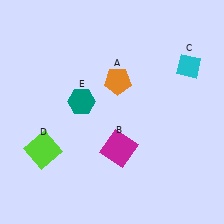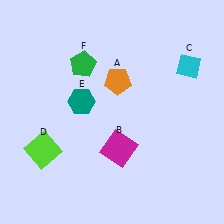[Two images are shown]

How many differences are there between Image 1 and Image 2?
There is 1 difference between the two images.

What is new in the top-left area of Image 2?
A green pentagon (F) was added in the top-left area of Image 2.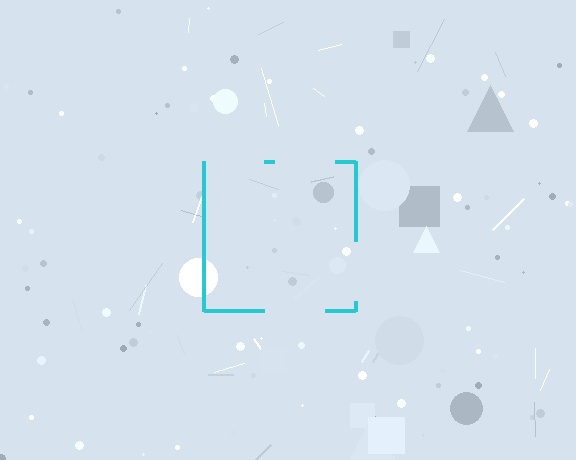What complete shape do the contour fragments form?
The contour fragments form a square.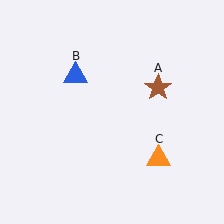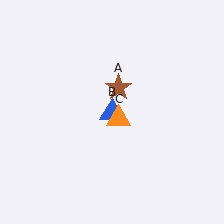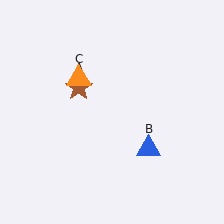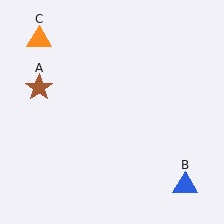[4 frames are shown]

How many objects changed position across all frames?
3 objects changed position: brown star (object A), blue triangle (object B), orange triangle (object C).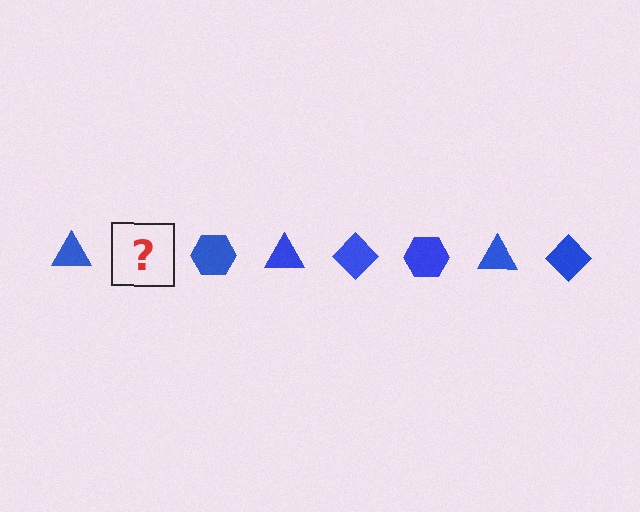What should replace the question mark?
The question mark should be replaced with a blue diamond.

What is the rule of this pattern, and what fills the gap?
The rule is that the pattern cycles through triangle, diamond, hexagon shapes in blue. The gap should be filled with a blue diamond.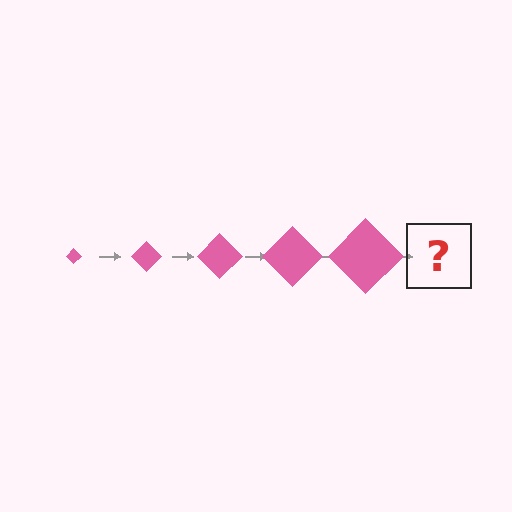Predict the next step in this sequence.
The next step is a pink diamond, larger than the previous one.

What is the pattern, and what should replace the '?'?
The pattern is that the diamond gets progressively larger each step. The '?' should be a pink diamond, larger than the previous one.